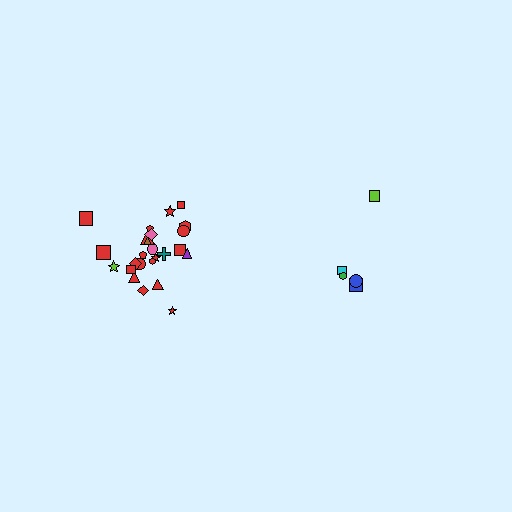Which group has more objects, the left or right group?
The left group.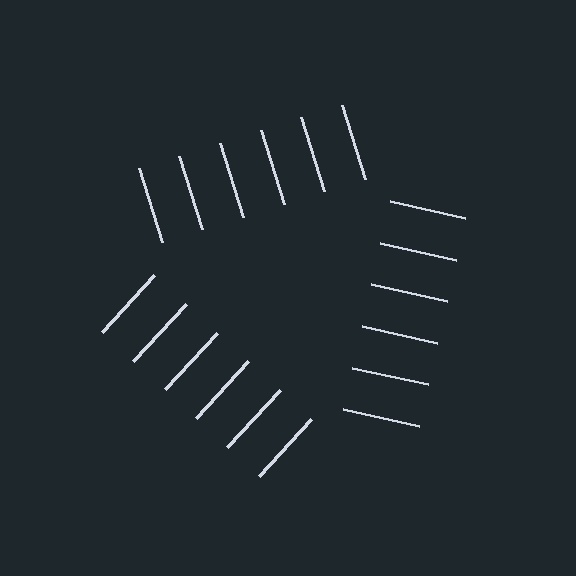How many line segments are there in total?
18 — 6 along each of the 3 edges.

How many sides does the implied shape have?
3 sides — the line-ends trace a triangle.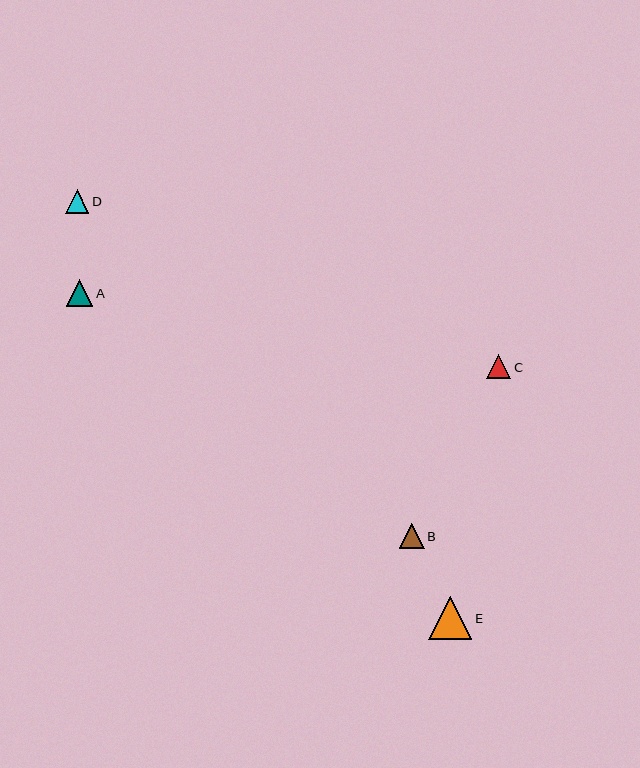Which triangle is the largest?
Triangle E is the largest with a size of approximately 43 pixels.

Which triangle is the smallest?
Triangle D is the smallest with a size of approximately 23 pixels.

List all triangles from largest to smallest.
From largest to smallest: E, A, B, C, D.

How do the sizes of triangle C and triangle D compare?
Triangle C and triangle D are approximately the same size.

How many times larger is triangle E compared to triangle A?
Triangle E is approximately 1.6 times the size of triangle A.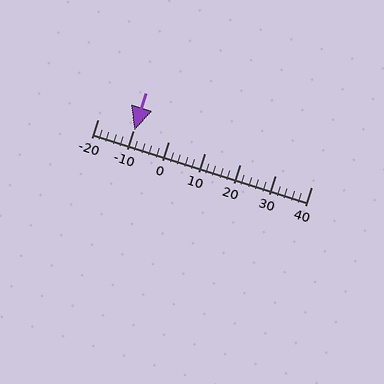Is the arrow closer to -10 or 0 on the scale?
The arrow is closer to -10.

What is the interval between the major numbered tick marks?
The major tick marks are spaced 10 units apart.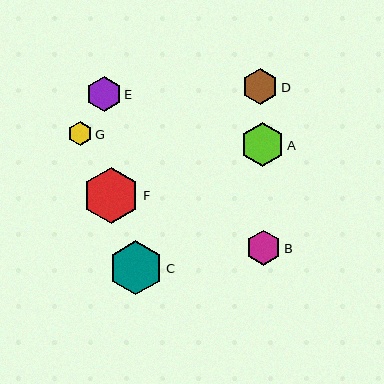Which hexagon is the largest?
Hexagon F is the largest with a size of approximately 57 pixels.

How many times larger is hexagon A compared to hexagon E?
Hexagon A is approximately 1.3 times the size of hexagon E.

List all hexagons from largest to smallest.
From largest to smallest: F, C, A, D, B, E, G.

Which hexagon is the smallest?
Hexagon G is the smallest with a size of approximately 24 pixels.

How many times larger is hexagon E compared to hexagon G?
Hexagon E is approximately 1.5 times the size of hexagon G.